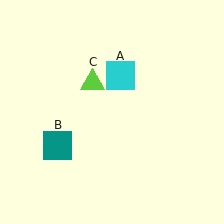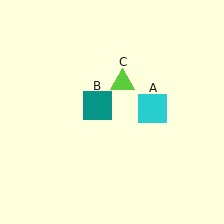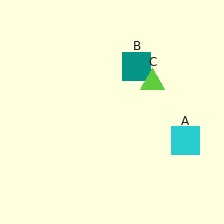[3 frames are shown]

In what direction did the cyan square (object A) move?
The cyan square (object A) moved down and to the right.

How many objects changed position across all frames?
3 objects changed position: cyan square (object A), teal square (object B), lime triangle (object C).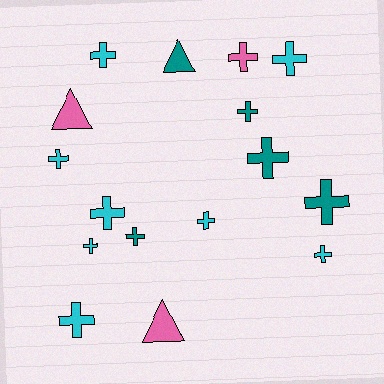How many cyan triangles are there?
There are no cyan triangles.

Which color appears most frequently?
Cyan, with 8 objects.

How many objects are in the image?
There are 16 objects.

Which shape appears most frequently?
Cross, with 13 objects.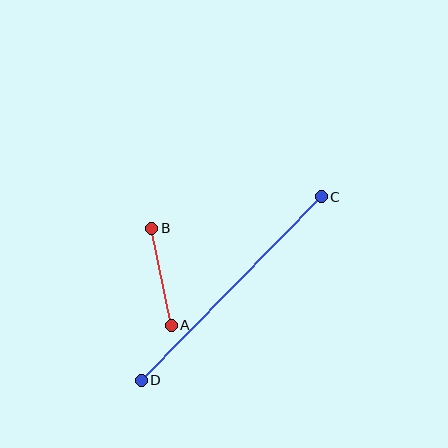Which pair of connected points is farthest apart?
Points C and D are farthest apart.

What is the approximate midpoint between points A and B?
The midpoint is at approximately (161, 277) pixels.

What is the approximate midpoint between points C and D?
The midpoint is at approximately (231, 288) pixels.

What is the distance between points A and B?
The distance is approximately 99 pixels.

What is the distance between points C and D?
The distance is approximately 257 pixels.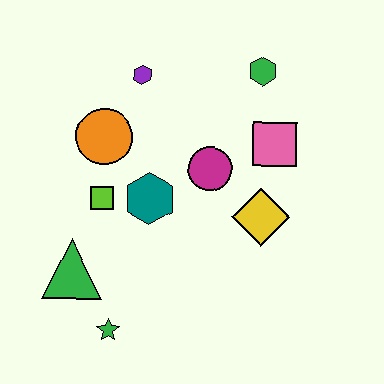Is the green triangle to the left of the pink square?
Yes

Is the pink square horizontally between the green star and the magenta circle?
No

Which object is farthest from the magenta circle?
The green star is farthest from the magenta circle.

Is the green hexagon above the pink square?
Yes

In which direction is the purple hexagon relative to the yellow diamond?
The purple hexagon is above the yellow diamond.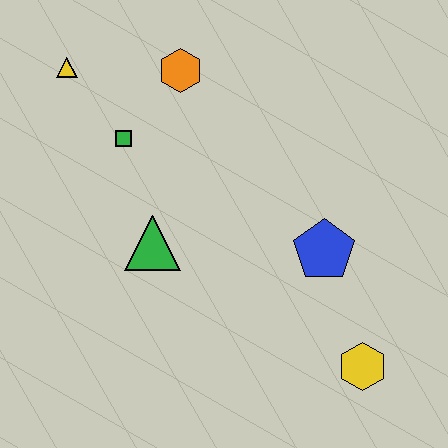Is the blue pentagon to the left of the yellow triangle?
No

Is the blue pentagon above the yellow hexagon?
Yes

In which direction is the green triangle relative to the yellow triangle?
The green triangle is below the yellow triangle.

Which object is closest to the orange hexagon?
The green square is closest to the orange hexagon.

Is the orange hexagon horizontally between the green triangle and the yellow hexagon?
Yes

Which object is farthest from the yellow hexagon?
The yellow triangle is farthest from the yellow hexagon.